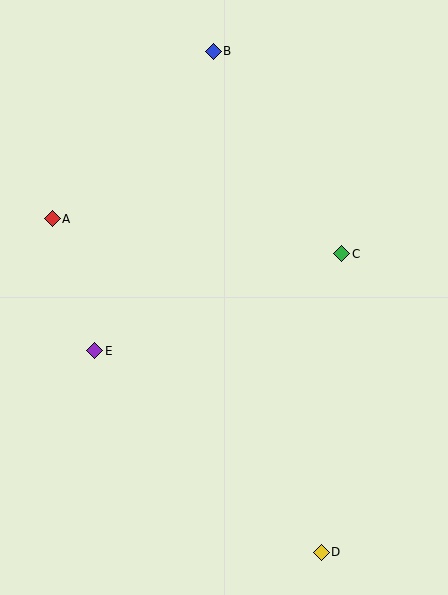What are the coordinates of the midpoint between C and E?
The midpoint between C and E is at (218, 302).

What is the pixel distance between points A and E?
The distance between A and E is 139 pixels.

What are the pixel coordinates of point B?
Point B is at (213, 51).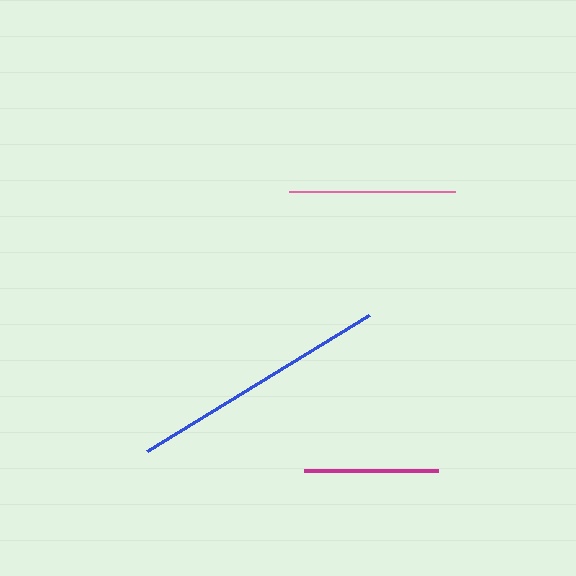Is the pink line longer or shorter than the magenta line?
The pink line is longer than the magenta line.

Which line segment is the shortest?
The magenta line is the shortest at approximately 133 pixels.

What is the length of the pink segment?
The pink segment is approximately 166 pixels long.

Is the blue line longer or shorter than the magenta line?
The blue line is longer than the magenta line.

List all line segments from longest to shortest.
From longest to shortest: blue, pink, magenta.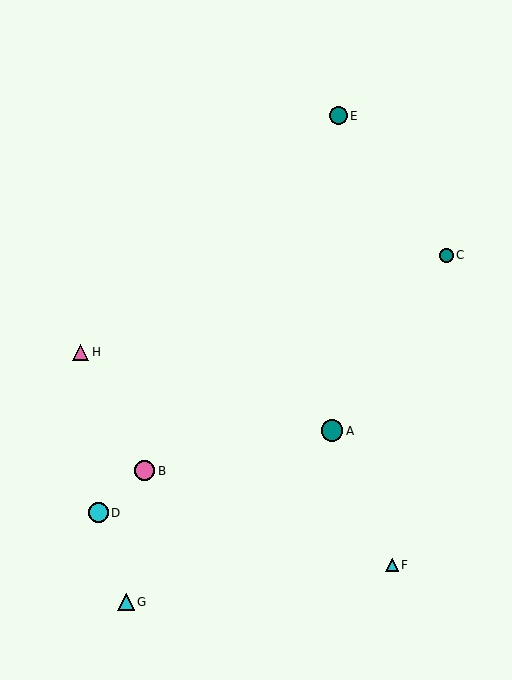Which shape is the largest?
The teal circle (labeled A) is the largest.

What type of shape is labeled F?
Shape F is a cyan triangle.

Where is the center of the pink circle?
The center of the pink circle is at (145, 471).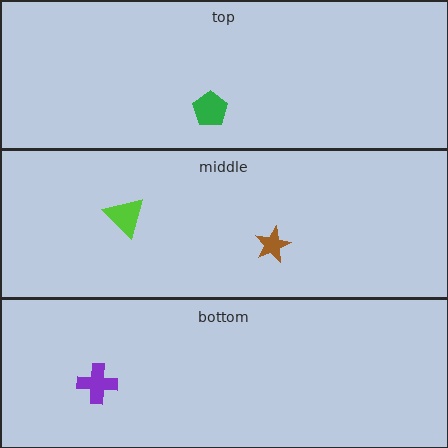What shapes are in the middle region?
The lime triangle, the brown star.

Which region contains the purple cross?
The bottom region.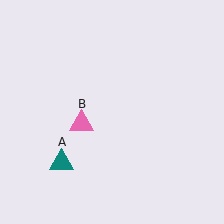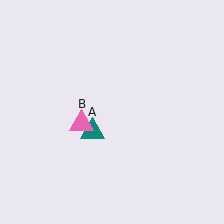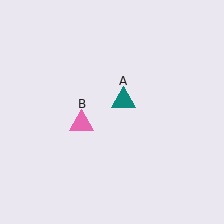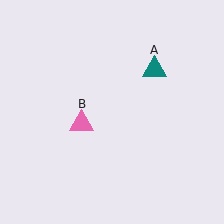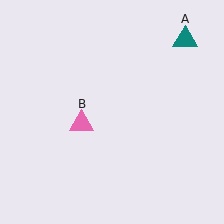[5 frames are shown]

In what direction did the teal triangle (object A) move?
The teal triangle (object A) moved up and to the right.